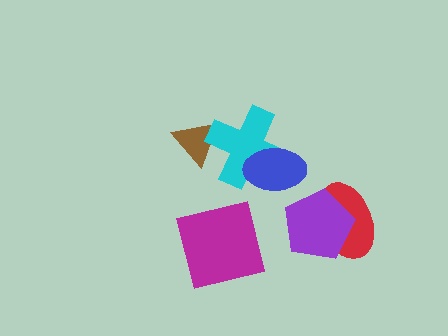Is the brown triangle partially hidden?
Yes, it is partially covered by another shape.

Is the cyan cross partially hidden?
Yes, it is partially covered by another shape.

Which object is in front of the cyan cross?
The blue ellipse is in front of the cyan cross.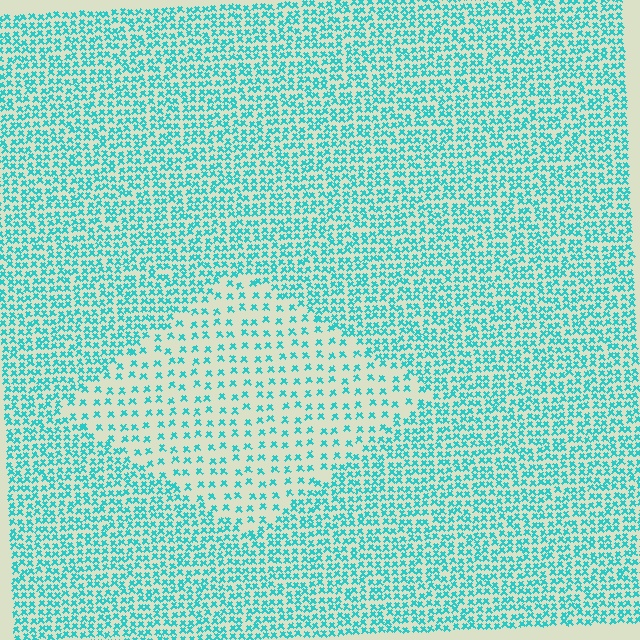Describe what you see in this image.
The image contains small cyan elements arranged at two different densities. A diamond-shaped region is visible where the elements are less densely packed than the surrounding area.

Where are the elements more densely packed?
The elements are more densely packed outside the diamond boundary.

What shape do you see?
I see a diamond.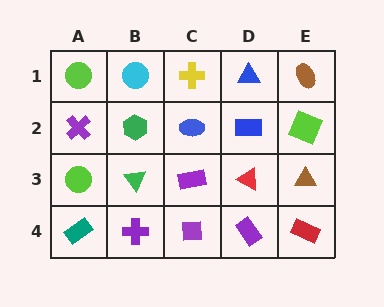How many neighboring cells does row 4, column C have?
3.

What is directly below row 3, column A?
A teal rectangle.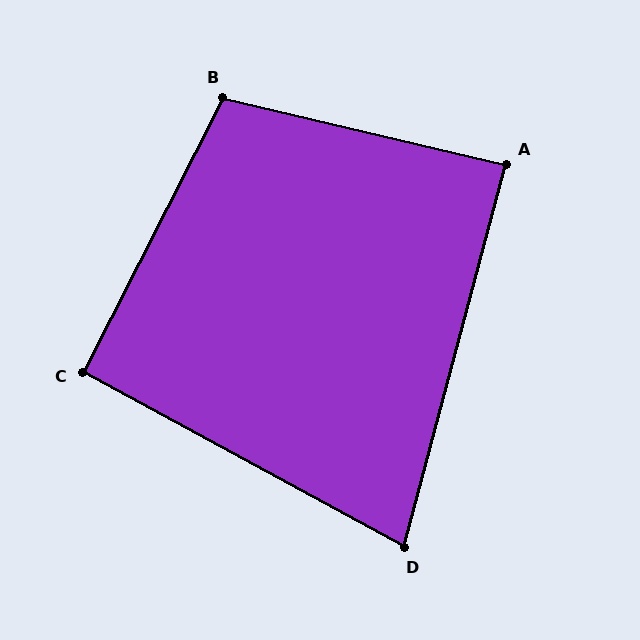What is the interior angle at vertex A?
Approximately 88 degrees (approximately right).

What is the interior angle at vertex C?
Approximately 92 degrees (approximately right).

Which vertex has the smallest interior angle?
D, at approximately 76 degrees.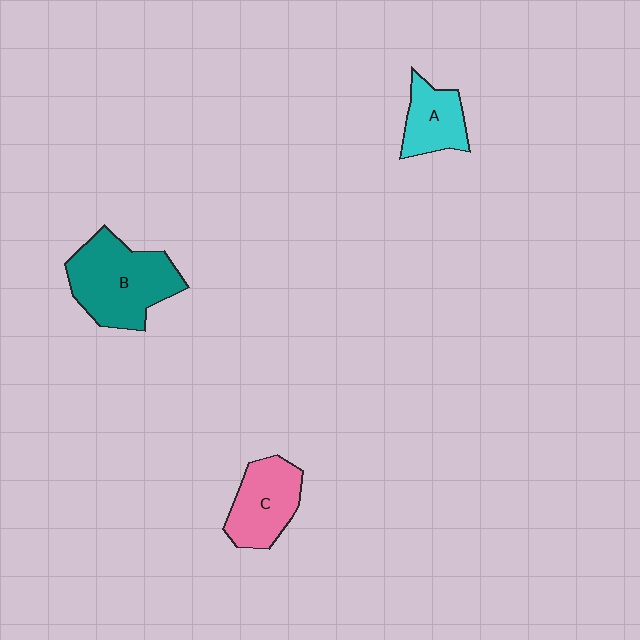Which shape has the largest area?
Shape B (teal).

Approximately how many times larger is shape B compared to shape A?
Approximately 1.9 times.